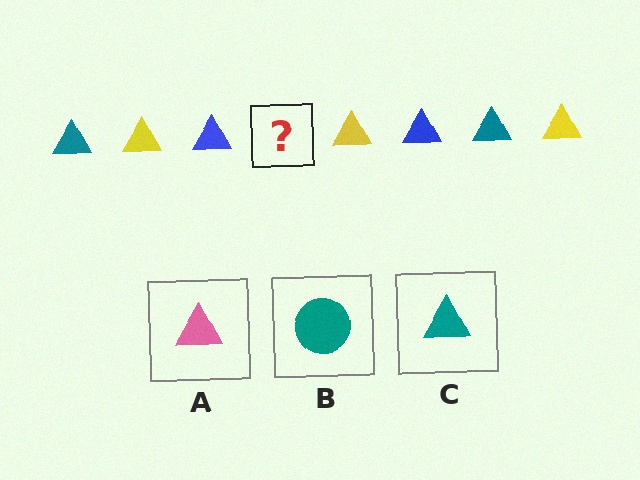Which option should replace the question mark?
Option C.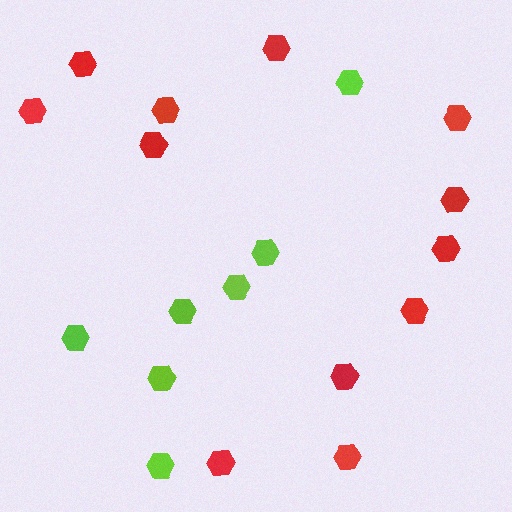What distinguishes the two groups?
There are 2 groups: one group of lime hexagons (7) and one group of red hexagons (12).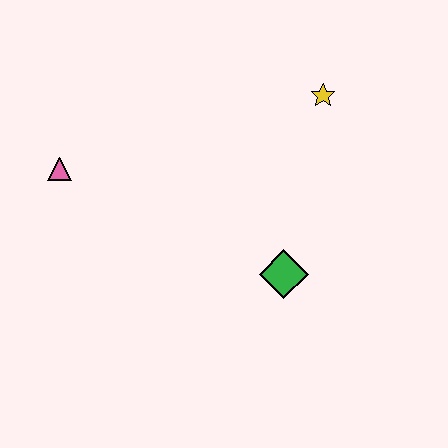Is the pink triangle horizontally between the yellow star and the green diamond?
No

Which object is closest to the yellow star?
The green diamond is closest to the yellow star.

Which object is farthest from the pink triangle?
The yellow star is farthest from the pink triangle.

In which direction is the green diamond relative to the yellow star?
The green diamond is below the yellow star.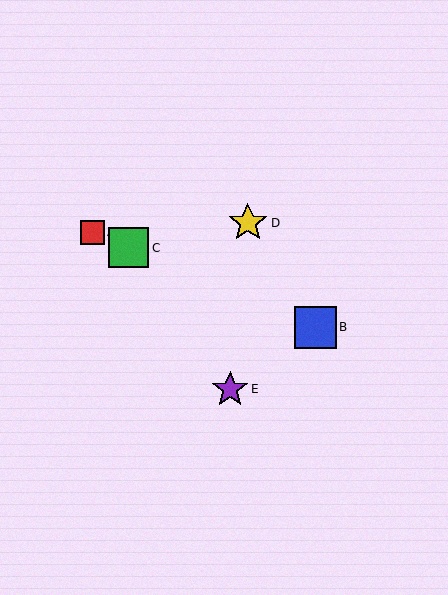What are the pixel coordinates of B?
Object B is at (315, 327).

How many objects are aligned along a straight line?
3 objects (A, B, C) are aligned along a straight line.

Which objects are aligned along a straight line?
Objects A, B, C are aligned along a straight line.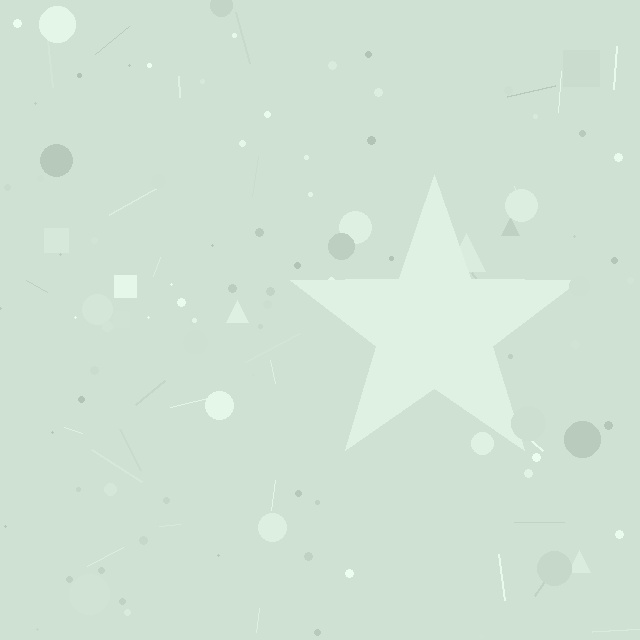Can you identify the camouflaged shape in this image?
The camouflaged shape is a star.